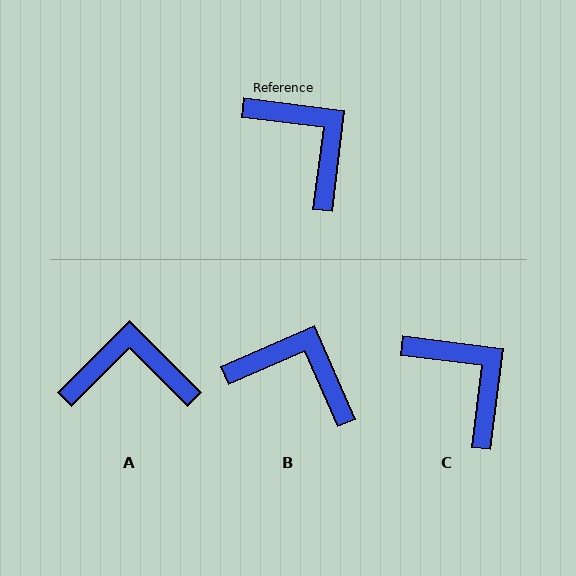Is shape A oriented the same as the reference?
No, it is off by about 52 degrees.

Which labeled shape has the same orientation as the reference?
C.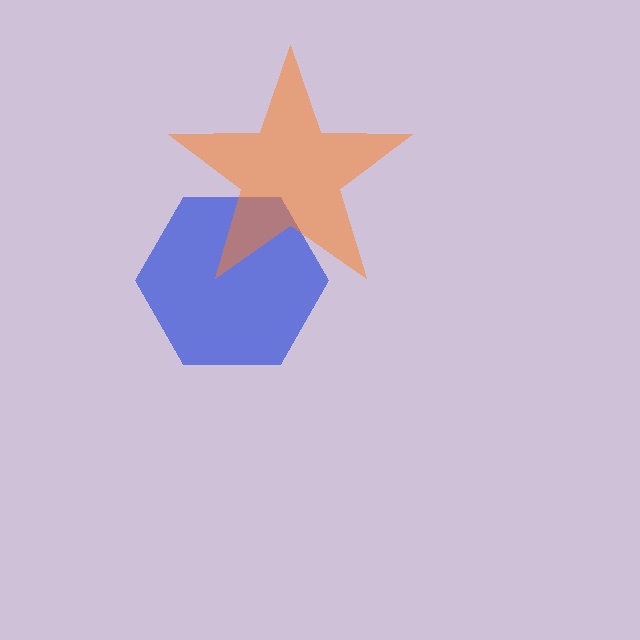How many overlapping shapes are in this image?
There are 2 overlapping shapes in the image.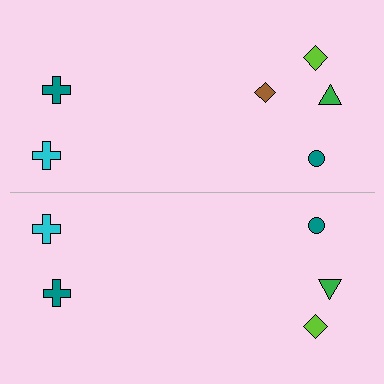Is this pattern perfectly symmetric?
No, the pattern is not perfectly symmetric. A brown diamond is missing from the bottom side.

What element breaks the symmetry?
A brown diamond is missing from the bottom side.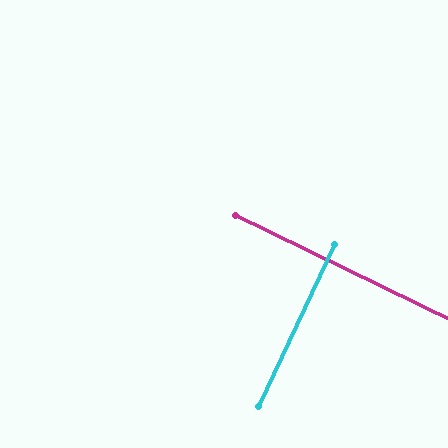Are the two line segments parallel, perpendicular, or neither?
Perpendicular — they meet at approximately 89°.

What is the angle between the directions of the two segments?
Approximately 89 degrees.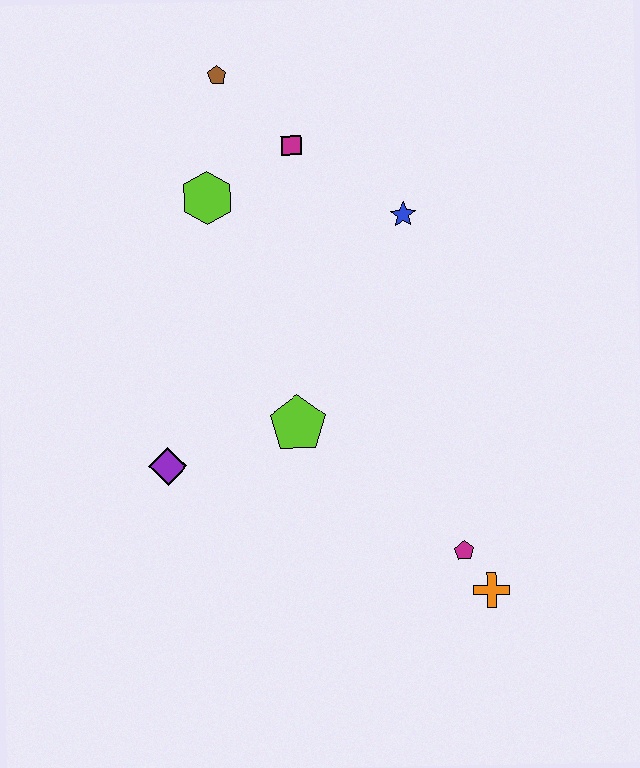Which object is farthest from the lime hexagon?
The orange cross is farthest from the lime hexagon.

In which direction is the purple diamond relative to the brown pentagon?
The purple diamond is below the brown pentagon.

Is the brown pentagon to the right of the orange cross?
No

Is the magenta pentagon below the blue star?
Yes